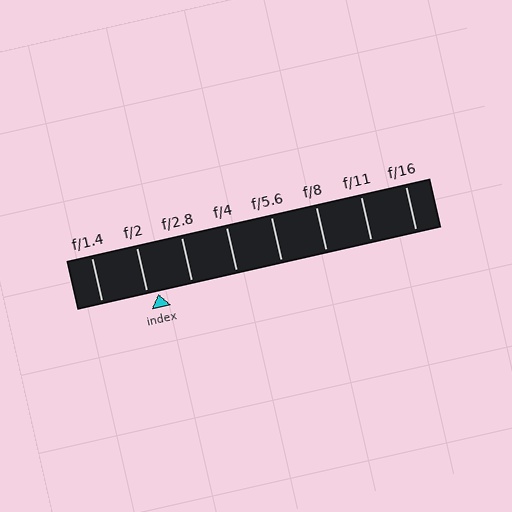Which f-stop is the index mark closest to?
The index mark is closest to f/2.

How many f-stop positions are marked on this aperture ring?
There are 8 f-stop positions marked.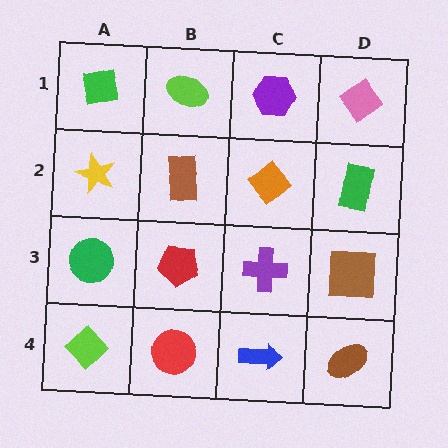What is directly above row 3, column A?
A yellow star.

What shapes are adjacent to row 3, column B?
A brown rectangle (row 2, column B), a red circle (row 4, column B), a green circle (row 3, column A), a purple cross (row 3, column C).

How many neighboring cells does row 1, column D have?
2.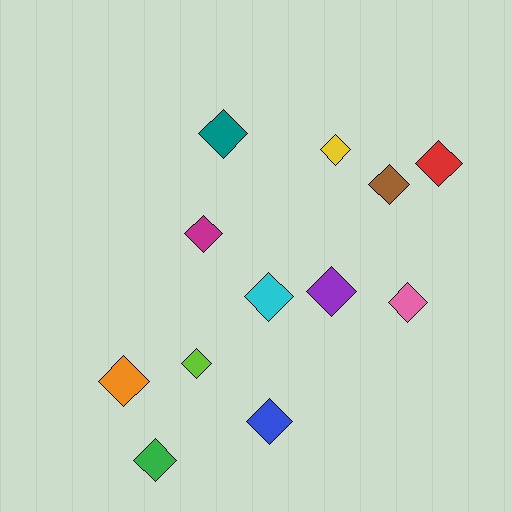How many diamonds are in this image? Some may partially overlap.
There are 12 diamonds.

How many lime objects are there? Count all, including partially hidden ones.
There is 1 lime object.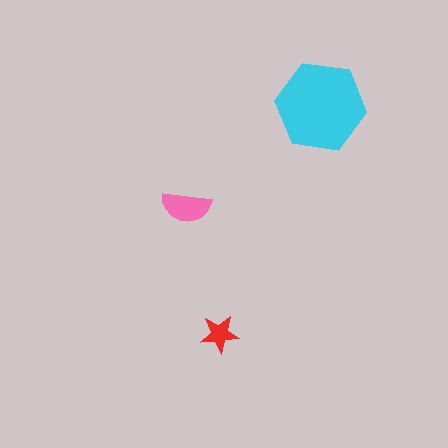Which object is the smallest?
The red star.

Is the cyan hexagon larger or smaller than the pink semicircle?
Larger.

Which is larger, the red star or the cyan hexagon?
The cyan hexagon.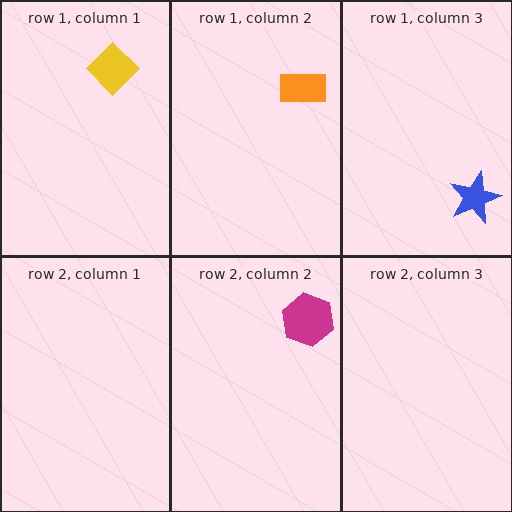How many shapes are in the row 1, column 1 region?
1.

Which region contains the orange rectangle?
The row 1, column 2 region.